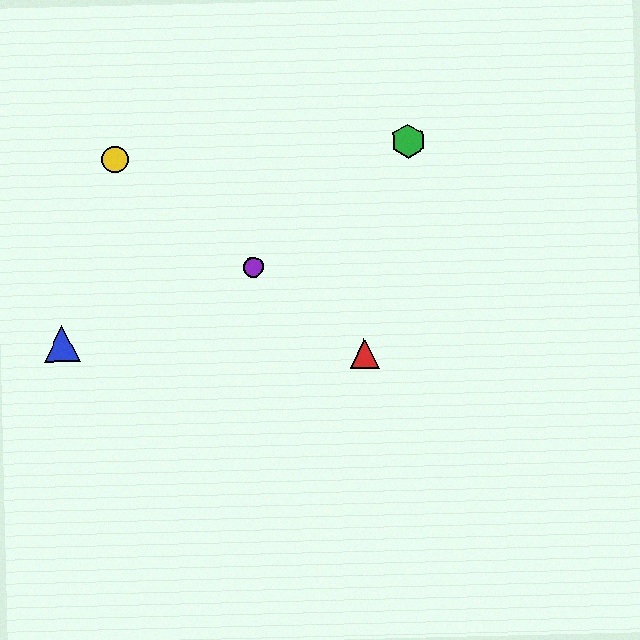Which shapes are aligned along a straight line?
The red triangle, the yellow circle, the purple circle are aligned along a straight line.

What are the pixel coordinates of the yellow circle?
The yellow circle is at (115, 159).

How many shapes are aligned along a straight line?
3 shapes (the red triangle, the yellow circle, the purple circle) are aligned along a straight line.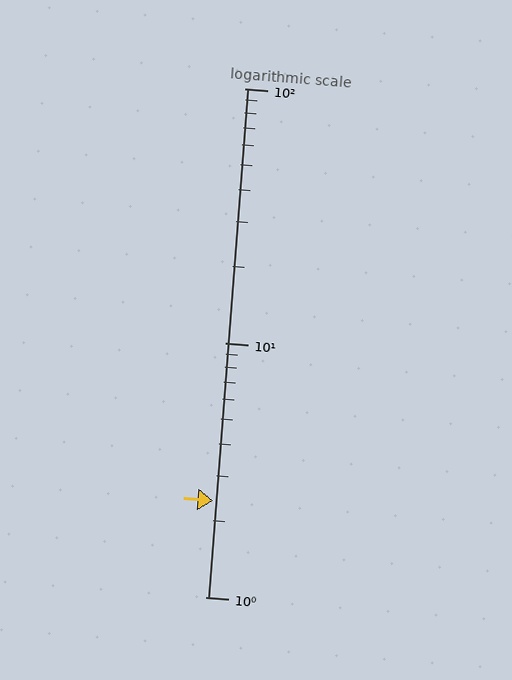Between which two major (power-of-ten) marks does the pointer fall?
The pointer is between 1 and 10.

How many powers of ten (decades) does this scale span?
The scale spans 2 decades, from 1 to 100.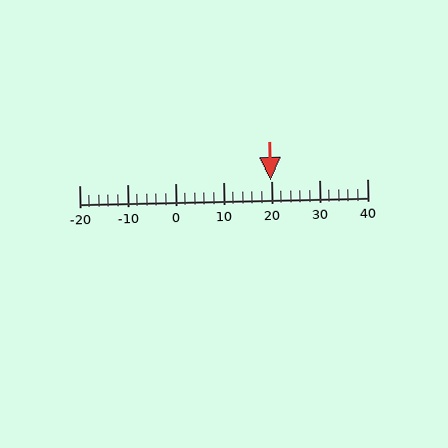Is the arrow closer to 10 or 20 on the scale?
The arrow is closer to 20.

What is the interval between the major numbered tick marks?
The major tick marks are spaced 10 units apart.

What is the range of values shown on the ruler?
The ruler shows values from -20 to 40.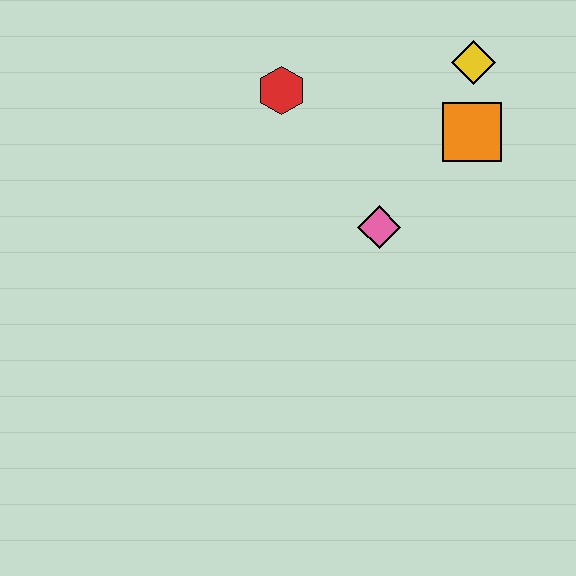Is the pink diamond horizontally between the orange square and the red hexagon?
Yes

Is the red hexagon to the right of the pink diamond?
No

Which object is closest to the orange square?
The yellow diamond is closest to the orange square.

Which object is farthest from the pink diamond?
The yellow diamond is farthest from the pink diamond.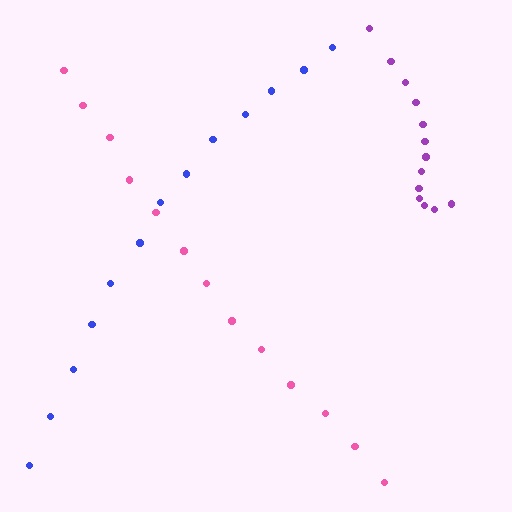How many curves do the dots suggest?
There are 3 distinct paths.